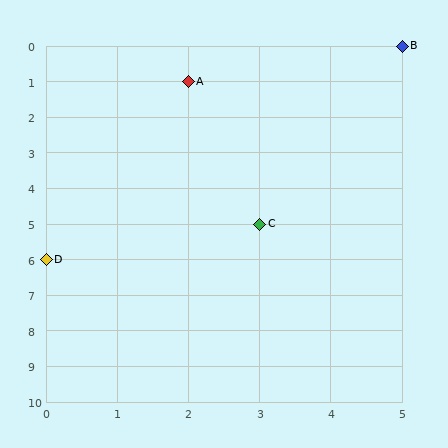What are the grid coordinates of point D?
Point D is at grid coordinates (0, 6).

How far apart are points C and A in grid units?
Points C and A are 1 column and 4 rows apart (about 4.1 grid units diagonally).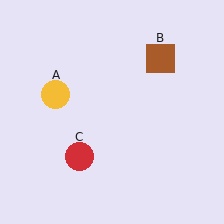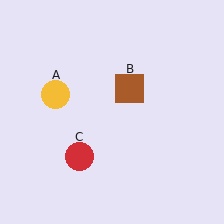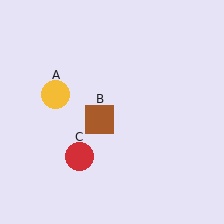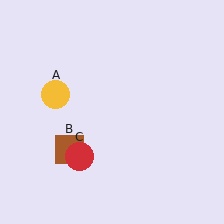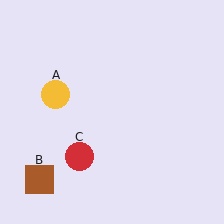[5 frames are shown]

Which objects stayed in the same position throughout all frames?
Yellow circle (object A) and red circle (object C) remained stationary.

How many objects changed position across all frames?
1 object changed position: brown square (object B).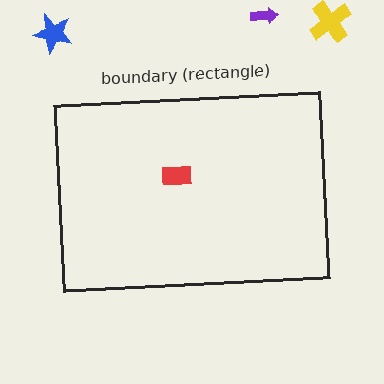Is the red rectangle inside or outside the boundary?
Inside.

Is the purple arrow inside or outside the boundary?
Outside.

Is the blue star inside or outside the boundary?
Outside.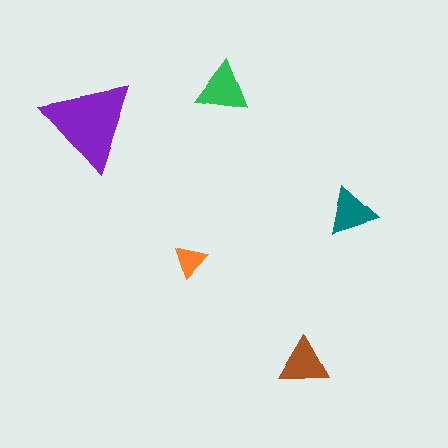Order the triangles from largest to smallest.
the purple one, the green one, the brown one, the teal one, the orange one.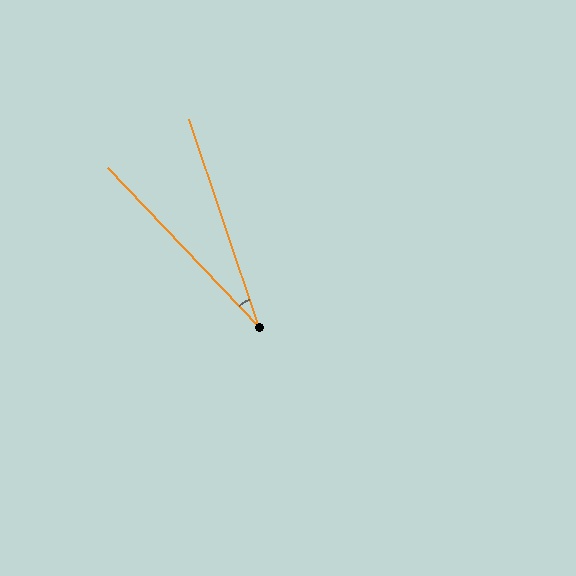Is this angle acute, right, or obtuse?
It is acute.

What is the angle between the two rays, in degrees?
Approximately 25 degrees.